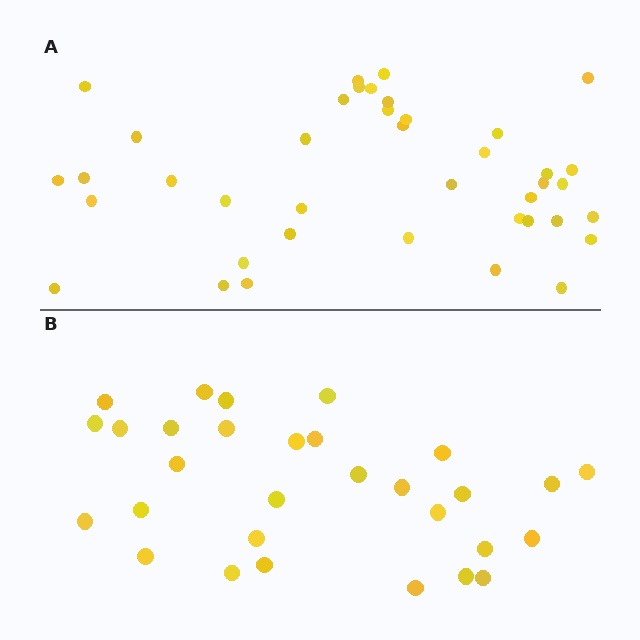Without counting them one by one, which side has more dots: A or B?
Region A (the top region) has more dots.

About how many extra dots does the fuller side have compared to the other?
Region A has roughly 10 or so more dots than region B.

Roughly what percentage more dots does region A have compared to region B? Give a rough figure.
About 35% more.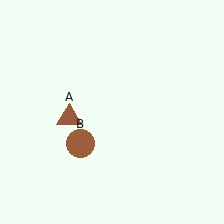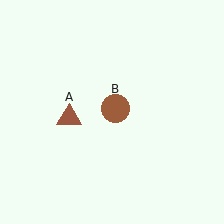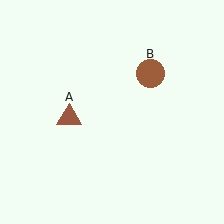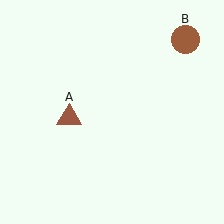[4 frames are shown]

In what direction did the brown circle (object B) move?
The brown circle (object B) moved up and to the right.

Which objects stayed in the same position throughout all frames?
Brown triangle (object A) remained stationary.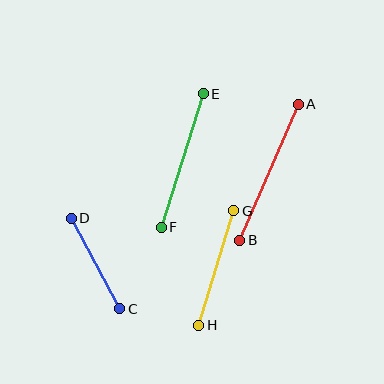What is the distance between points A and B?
The distance is approximately 148 pixels.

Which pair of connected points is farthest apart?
Points A and B are farthest apart.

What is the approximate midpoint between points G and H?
The midpoint is at approximately (216, 268) pixels.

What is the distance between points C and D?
The distance is approximately 103 pixels.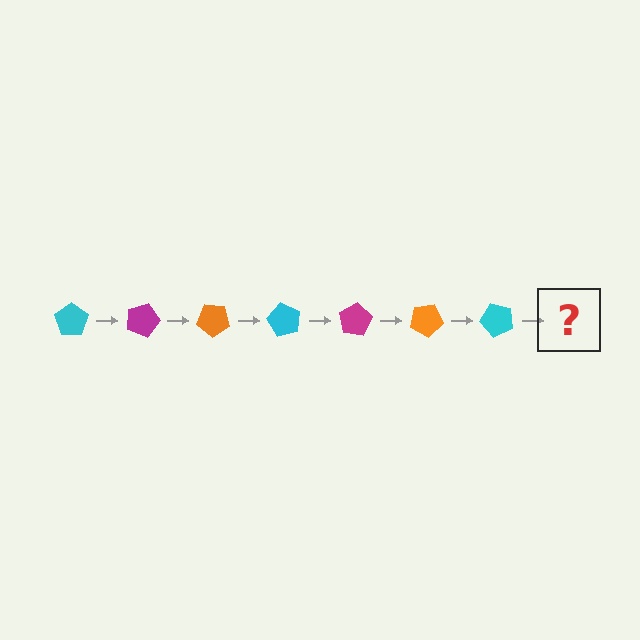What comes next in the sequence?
The next element should be a magenta pentagon, rotated 140 degrees from the start.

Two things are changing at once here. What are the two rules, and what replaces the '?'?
The two rules are that it rotates 20 degrees each step and the color cycles through cyan, magenta, and orange. The '?' should be a magenta pentagon, rotated 140 degrees from the start.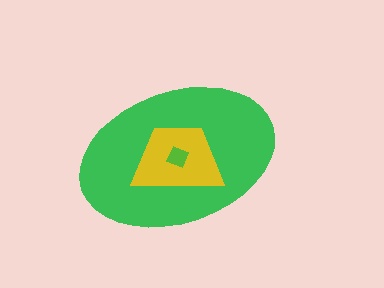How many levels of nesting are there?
3.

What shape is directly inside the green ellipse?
The yellow trapezoid.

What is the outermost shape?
The green ellipse.